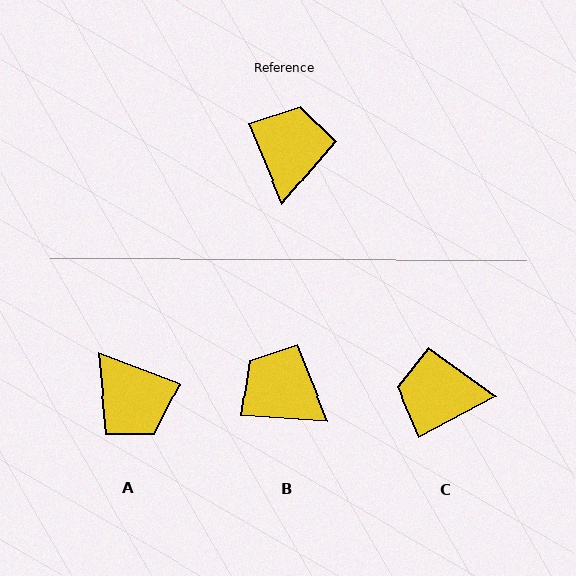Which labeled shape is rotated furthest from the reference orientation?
A, about 134 degrees away.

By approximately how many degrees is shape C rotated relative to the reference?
Approximately 95 degrees counter-clockwise.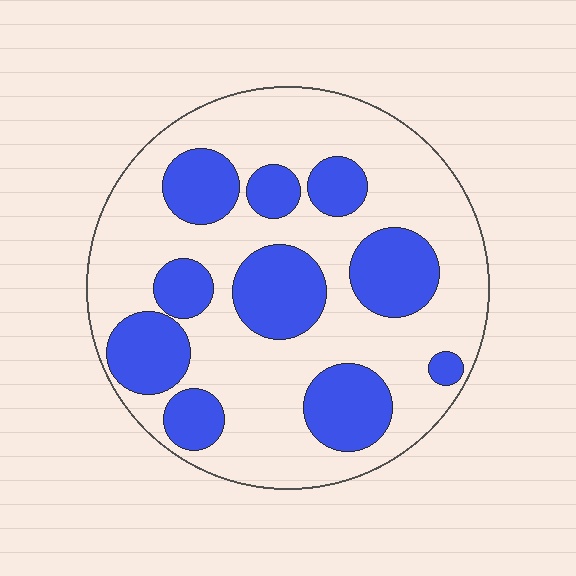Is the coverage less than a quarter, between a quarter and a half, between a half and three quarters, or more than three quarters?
Between a quarter and a half.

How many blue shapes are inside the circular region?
10.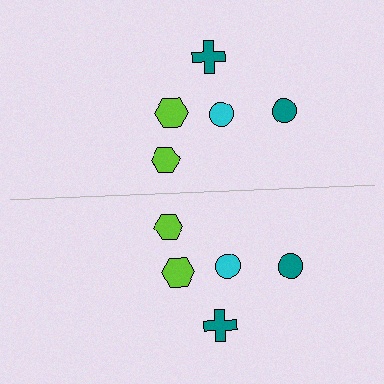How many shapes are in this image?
There are 10 shapes in this image.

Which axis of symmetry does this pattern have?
The pattern has a horizontal axis of symmetry running through the center of the image.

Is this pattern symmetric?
Yes, this pattern has bilateral (reflection) symmetry.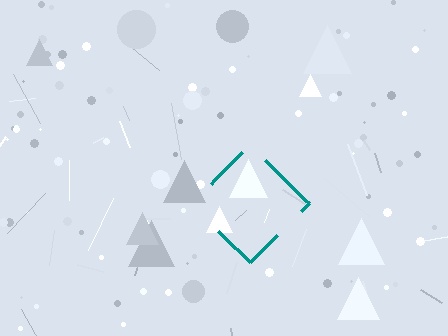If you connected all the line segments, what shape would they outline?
They would outline a diamond.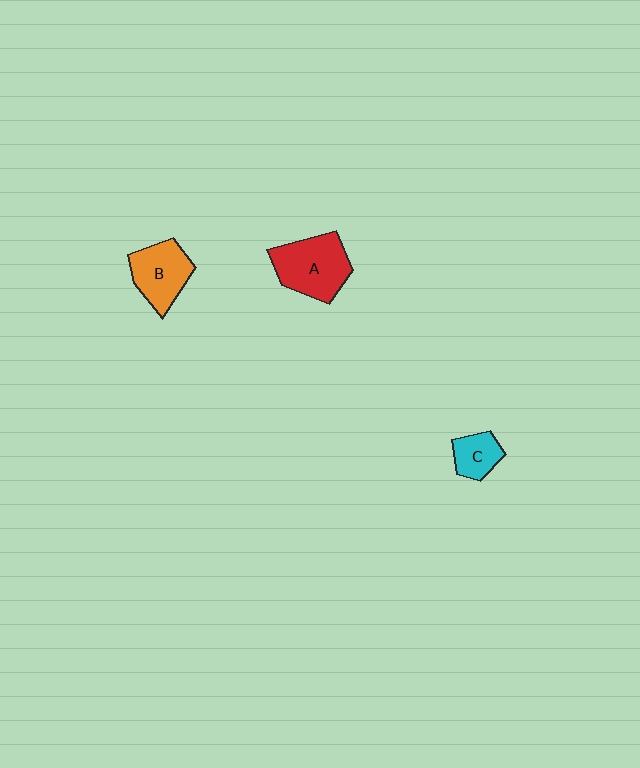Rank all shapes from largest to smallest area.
From largest to smallest: A (red), B (orange), C (cyan).